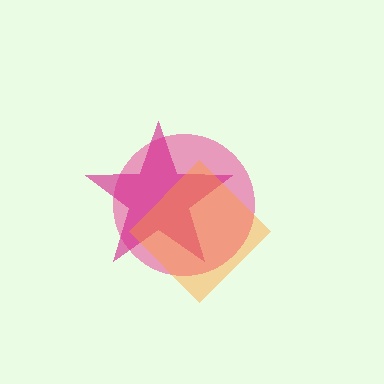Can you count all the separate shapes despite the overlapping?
Yes, there are 3 separate shapes.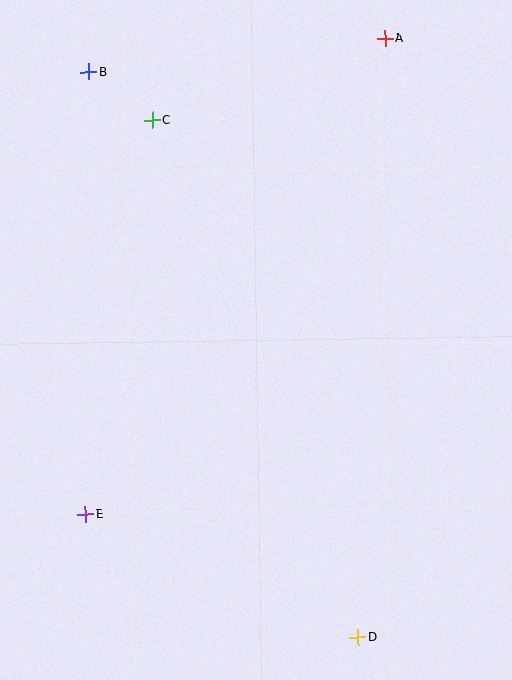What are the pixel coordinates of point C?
Point C is at (152, 120).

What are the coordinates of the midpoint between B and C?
The midpoint between B and C is at (120, 96).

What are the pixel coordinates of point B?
Point B is at (89, 72).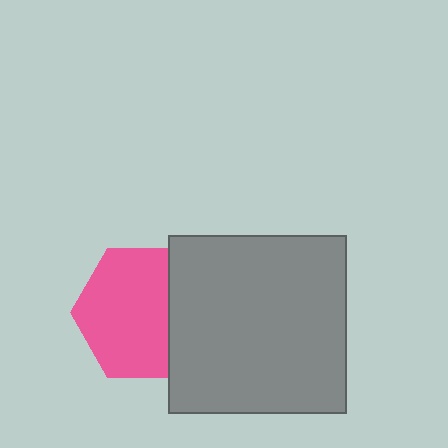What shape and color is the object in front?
The object in front is a gray square.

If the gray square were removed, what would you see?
You would see the complete pink hexagon.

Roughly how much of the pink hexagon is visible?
Most of it is visible (roughly 70%).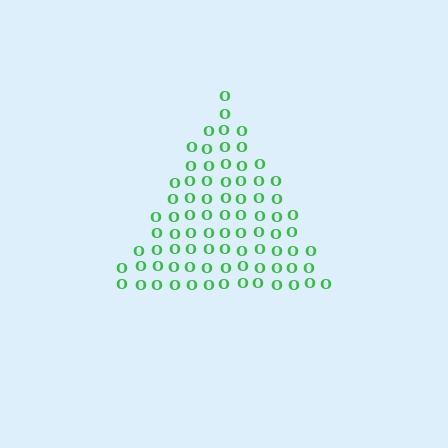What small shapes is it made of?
It is made of small letter O's.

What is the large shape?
The large shape is a triangle.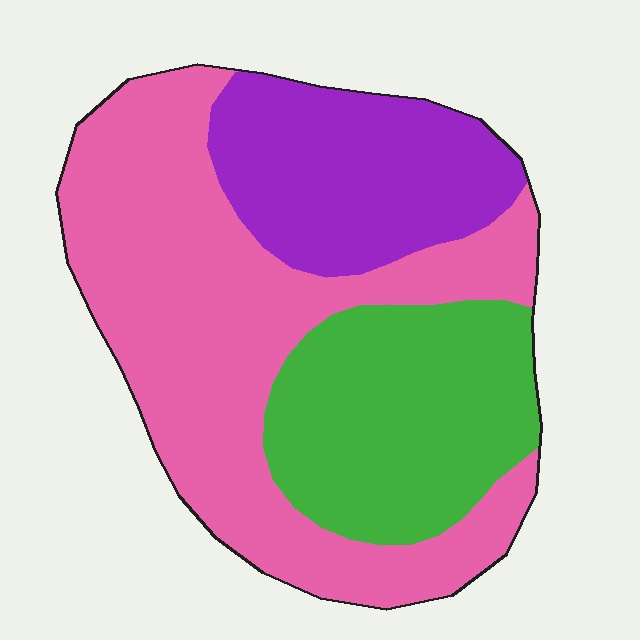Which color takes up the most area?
Pink, at roughly 50%.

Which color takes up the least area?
Purple, at roughly 25%.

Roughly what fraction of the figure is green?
Green covers about 25% of the figure.